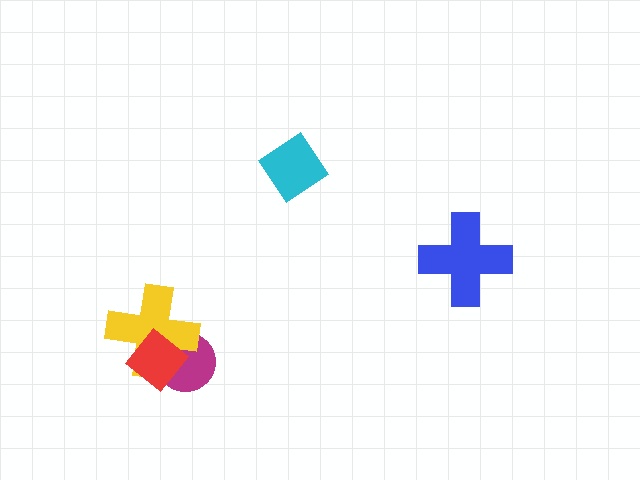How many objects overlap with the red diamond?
2 objects overlap with the red diamond.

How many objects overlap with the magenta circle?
2 objects overlap with the magenta circle.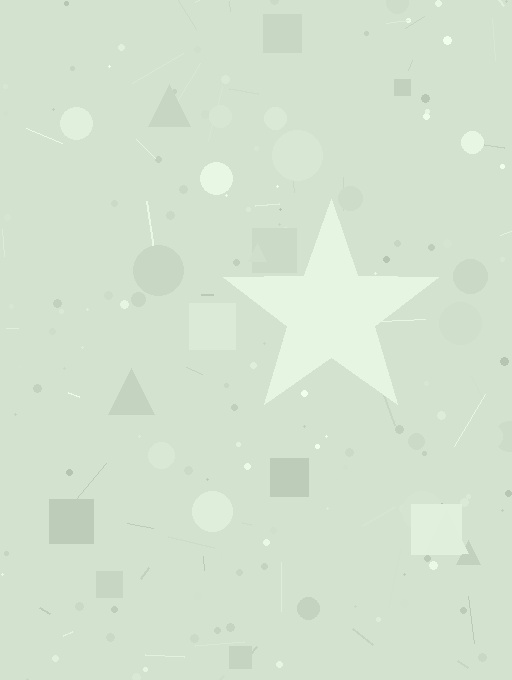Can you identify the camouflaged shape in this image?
The camouflaged shape is a star.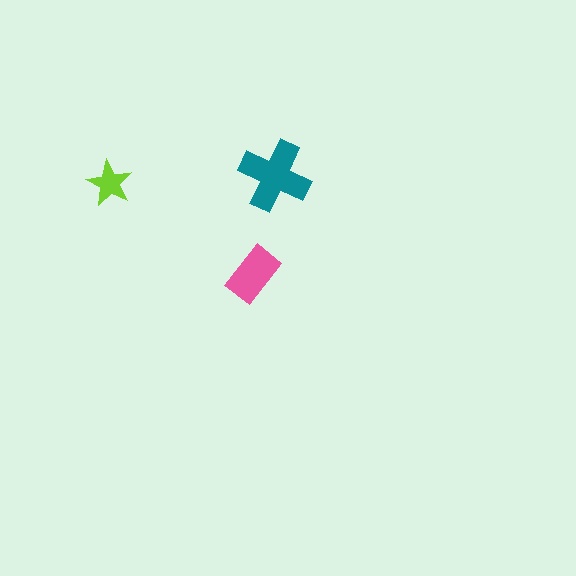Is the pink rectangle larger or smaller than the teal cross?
Smaller.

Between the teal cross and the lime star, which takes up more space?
The teal cross.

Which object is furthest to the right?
The teal cross is rightmost.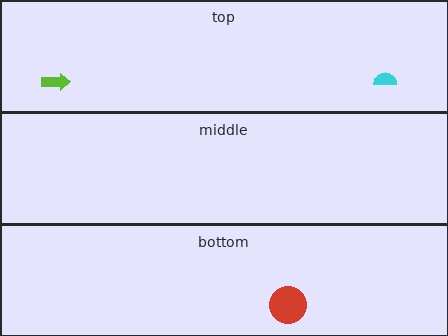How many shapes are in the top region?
2.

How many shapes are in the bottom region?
1.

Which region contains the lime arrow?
The top region.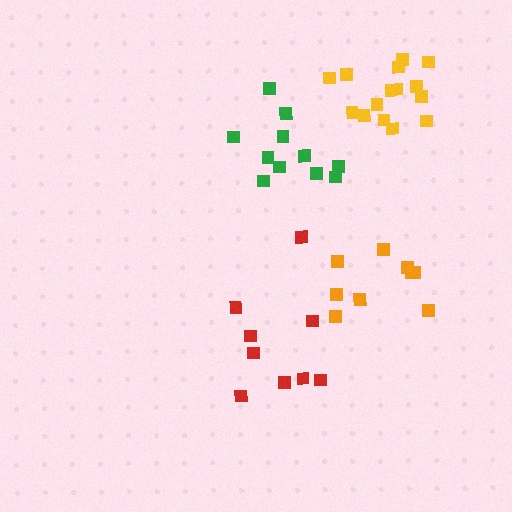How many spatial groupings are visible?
There are 4 spatial groupings.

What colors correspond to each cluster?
The clusters are colored: red, orange, yellow, green.